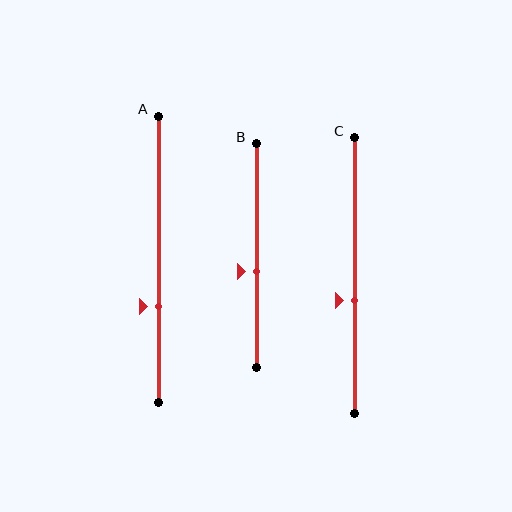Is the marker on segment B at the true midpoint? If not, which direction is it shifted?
No, the marker on segment B is shifted downward by about 7% of the segment length.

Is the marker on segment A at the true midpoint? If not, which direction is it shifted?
No, the marker on segment A is shifted downward by about 16% of the segment length.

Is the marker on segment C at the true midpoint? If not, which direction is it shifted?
No, the marker on segment C is shifted downward by about 9% of the segment length.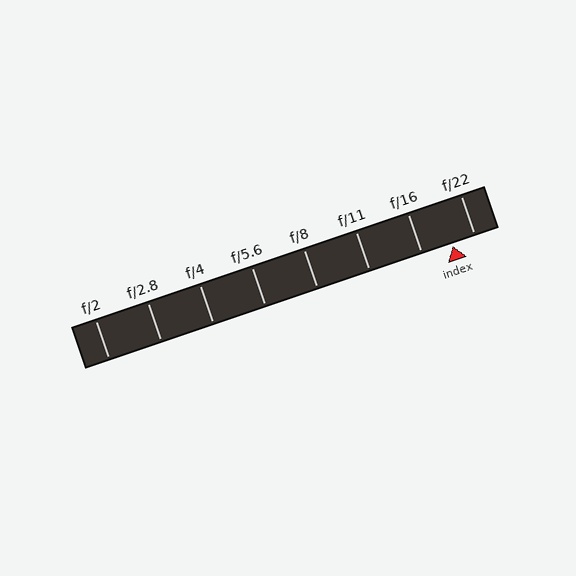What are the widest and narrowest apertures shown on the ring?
The widest aperture shown is f/2 and the narrowest is f/22.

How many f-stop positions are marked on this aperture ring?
There are 8 f-stop positions marked.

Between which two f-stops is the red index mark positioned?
The index mark is between f/16 and f/22.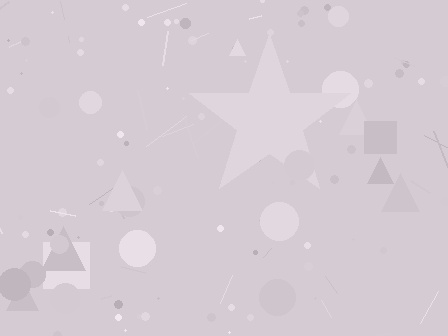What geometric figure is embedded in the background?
A star is embedded in the background.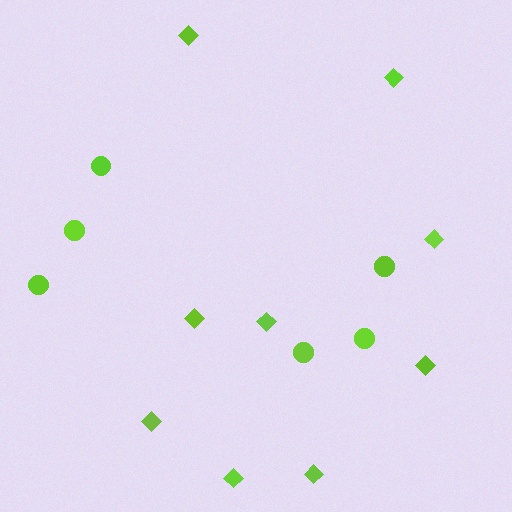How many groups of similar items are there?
There are 2 groups: one group of circles (6) and one group of diamonds (9).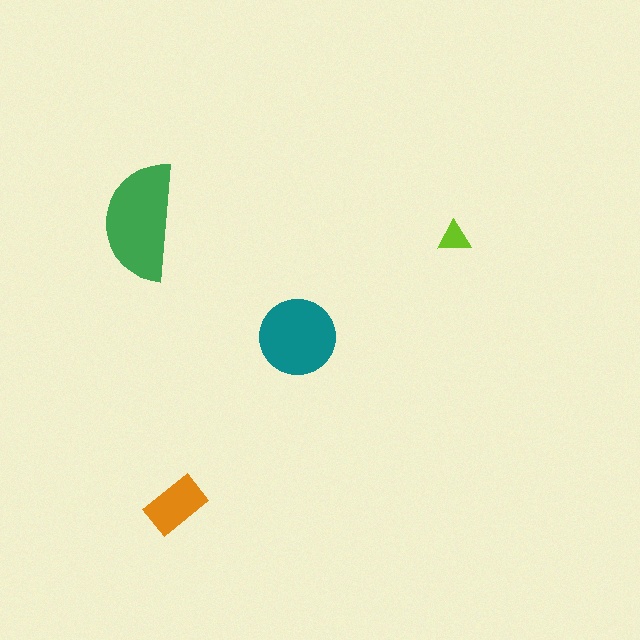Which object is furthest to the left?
The green semicircle is leftmost.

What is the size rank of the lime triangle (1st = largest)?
4th.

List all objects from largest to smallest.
The green semicircle, the teal circle, the orange rectangle, the lime triangle.